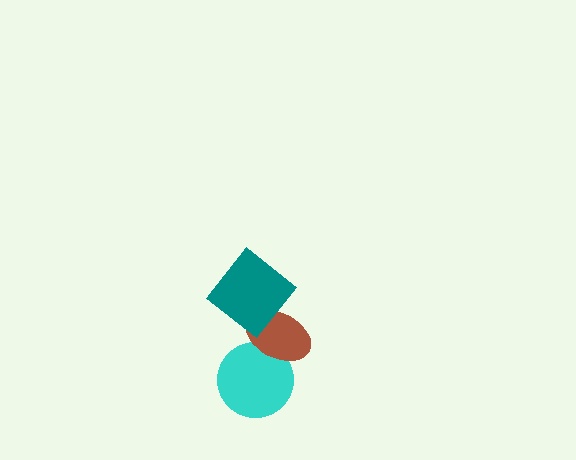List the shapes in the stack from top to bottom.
From top to bottom: the teal diamond, the brown ellipse, the cyan circle.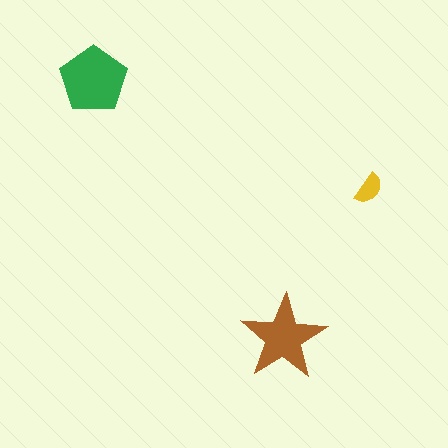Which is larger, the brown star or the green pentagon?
The green pentagon.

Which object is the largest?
The green pentagon.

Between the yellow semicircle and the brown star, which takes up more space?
The brown star.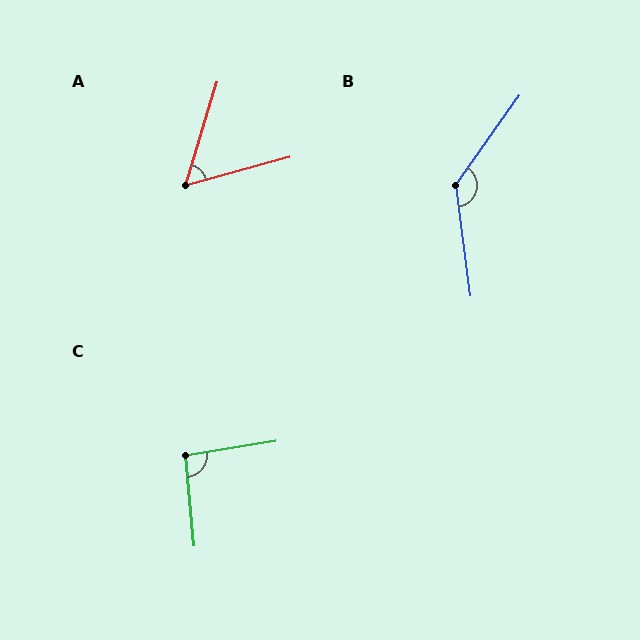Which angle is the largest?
B, at approximately 136 degrees.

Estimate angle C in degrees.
Approximately 94 degrees.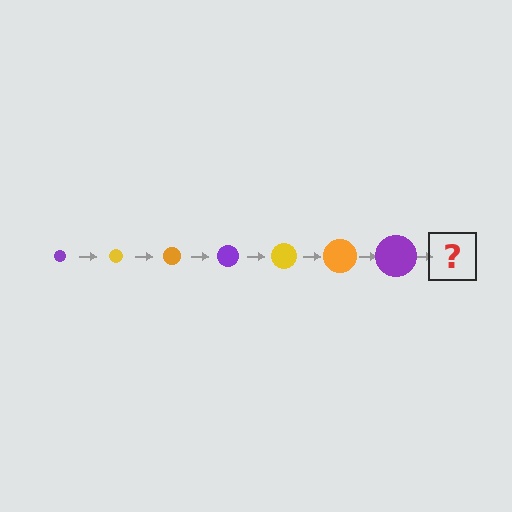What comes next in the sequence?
The next element should be a yellow circle, larger than the previous one.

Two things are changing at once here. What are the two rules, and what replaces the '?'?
The two rules are that the circle grows larger each step and the color cycles through purple, yellow, and orange. The '?' should be a yellow circle, larger than the previous one.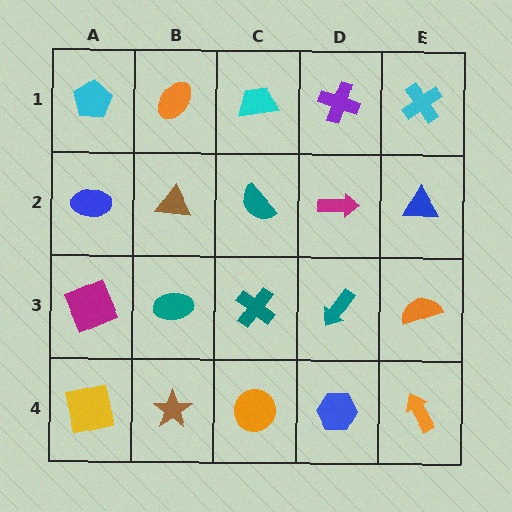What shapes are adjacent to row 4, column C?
A teal cross (row 3, column C), a brown star (row 4, column B), a blue hexagon (row 4, column D).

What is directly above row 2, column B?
An orange ellipse.